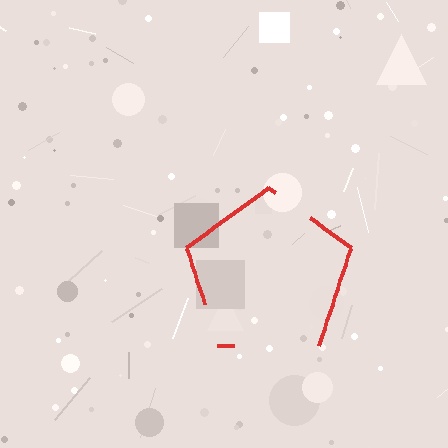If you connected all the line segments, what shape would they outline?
They would outline a pentagon.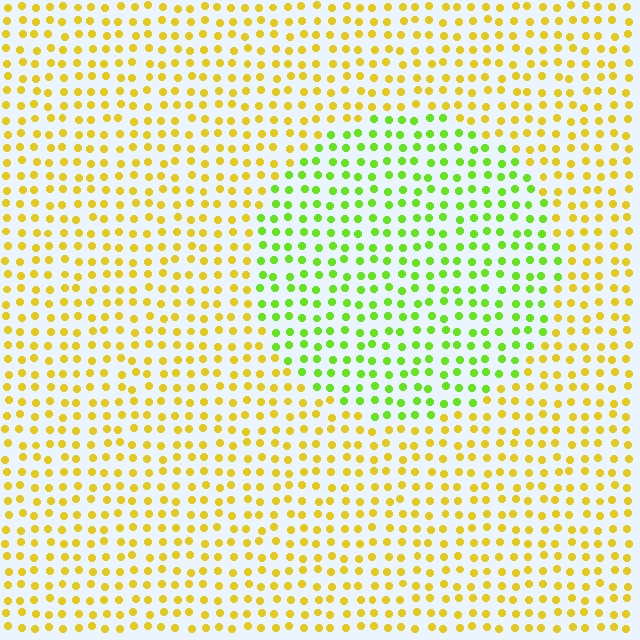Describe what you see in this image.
The image is filled with small yellow elements in a uniform arrangement. A circle-shaped region is visible where the elements are tinted to a slightly different hue, forming a subtle color boundary.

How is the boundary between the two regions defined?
The boundary is defined purely by a slight shift in hue (about 47 degrees). Spacing, size, and orientation are identical on both sides.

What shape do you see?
I see a circle.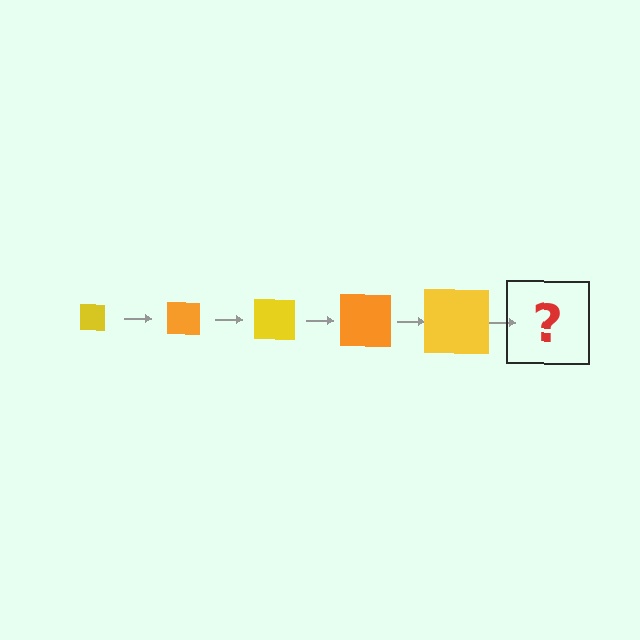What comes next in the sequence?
The next element should be an orange square, larger than the previous one.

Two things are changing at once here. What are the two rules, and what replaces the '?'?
The two rules are that the square grows larger each step and the color cycles through yellow and orange. The '?' should be an orange square, larger than the previous one.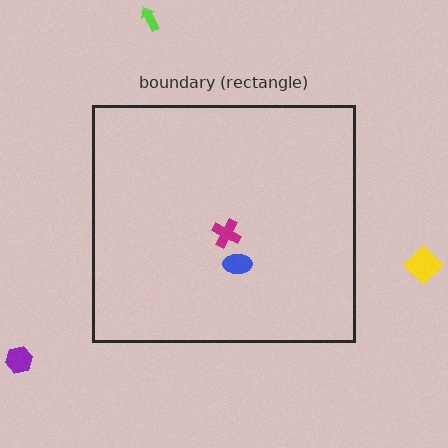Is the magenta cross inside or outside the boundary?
Inside.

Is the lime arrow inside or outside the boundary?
Outside.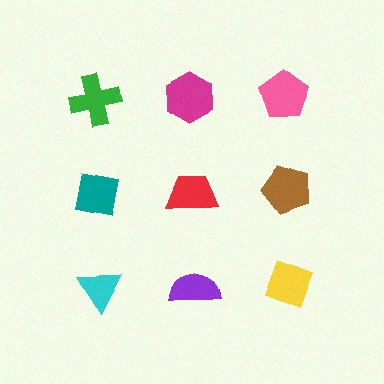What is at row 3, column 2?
A purple semicircle.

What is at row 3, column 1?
A cyan triangle.